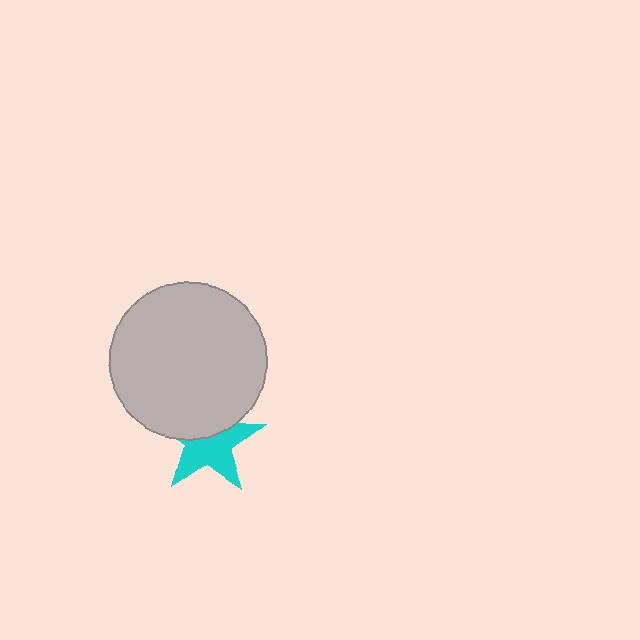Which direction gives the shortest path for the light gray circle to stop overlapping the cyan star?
Moving up gives the shortest separation.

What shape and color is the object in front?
The object in front is a light gray circle.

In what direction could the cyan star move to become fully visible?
The cyan star could move down. That would shift it out from behind the light gray circle entirely.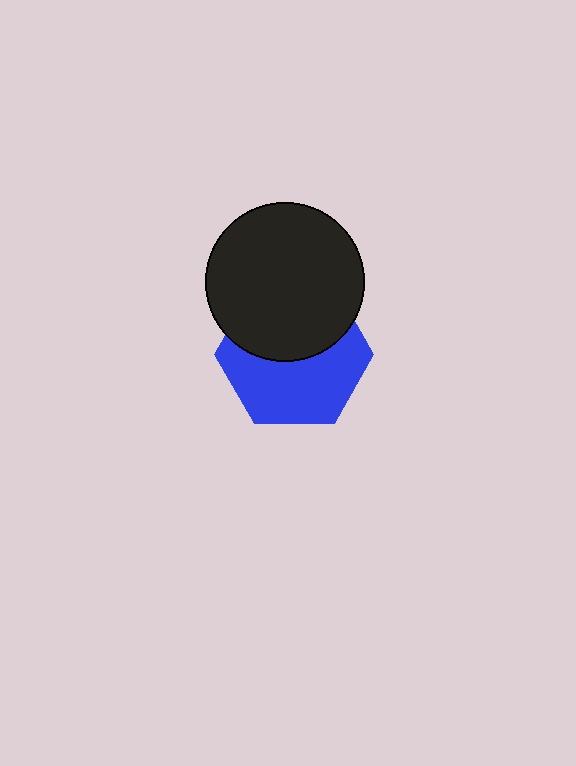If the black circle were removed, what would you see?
You would see the complete blue hexagon.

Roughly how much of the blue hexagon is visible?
About half of it is visible (roughly 55%).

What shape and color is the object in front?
The object in front is a black circle.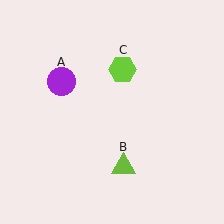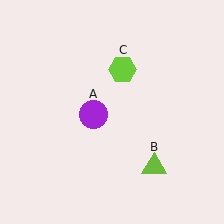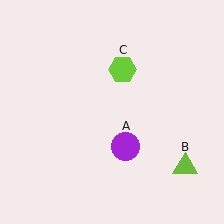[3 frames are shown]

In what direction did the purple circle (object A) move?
The purple circle (object A) moved down and to the right.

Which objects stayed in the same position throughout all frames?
Lime hexagon (object C) remained stationary.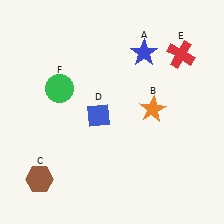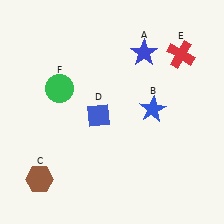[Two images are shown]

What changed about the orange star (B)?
In Image 1, B is orange. In Image 2, it changed to blue.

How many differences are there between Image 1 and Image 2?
There is 1 difference between the two images.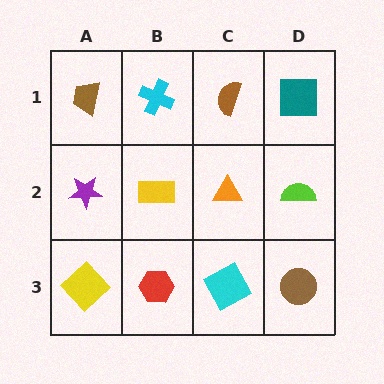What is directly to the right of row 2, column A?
A yellow rectangle.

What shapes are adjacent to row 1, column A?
A purple star (row 2, column A), a cyan cross (row 1, column B).